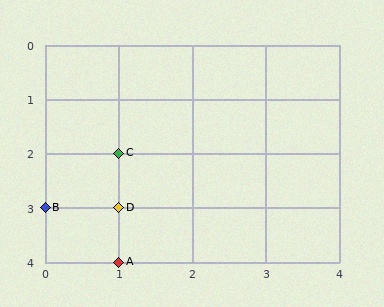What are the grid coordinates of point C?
Point C is at grid coordinates (1, 2).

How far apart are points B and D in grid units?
Points B and D are 1 column apart.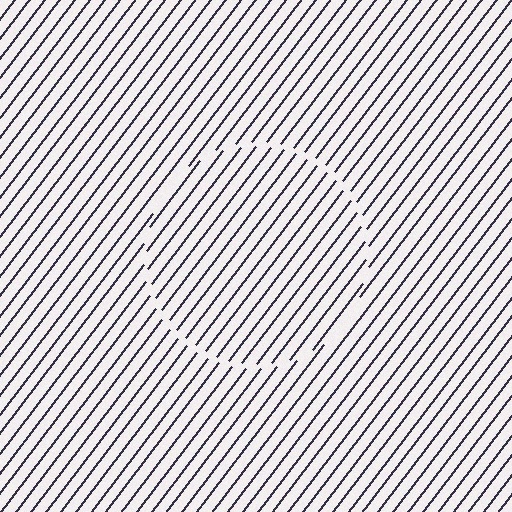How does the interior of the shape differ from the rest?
The interior of the shape contains the same grating, shifted by half a period — the contour is defined by the phase discontinuity where line-ends from the inner and outer gratings abut.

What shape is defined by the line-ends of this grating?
An illusory circle. The interior of the shape contains the same grating, shifted by half a period — the contour is defined by the phase discontinuity where line-ends from the inner and outer gratings abut.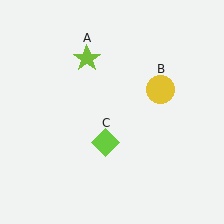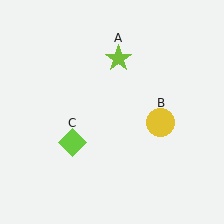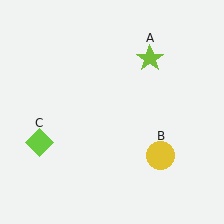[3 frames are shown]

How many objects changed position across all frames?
3 objects changed position: lime star (object A), yellow circle (object B), lime diamond (object C).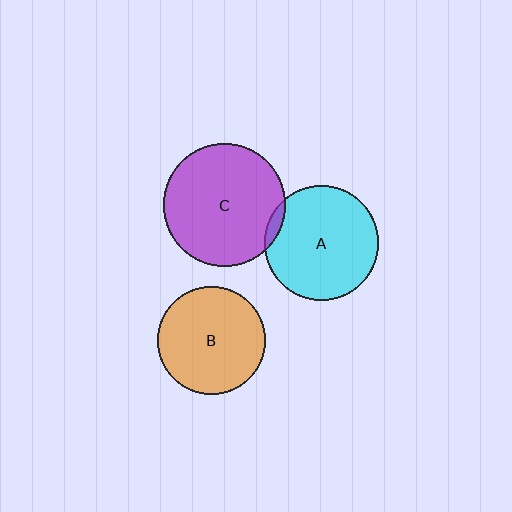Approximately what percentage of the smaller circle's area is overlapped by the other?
Approximately 5%.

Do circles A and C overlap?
Yes.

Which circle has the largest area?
Circle C (purple).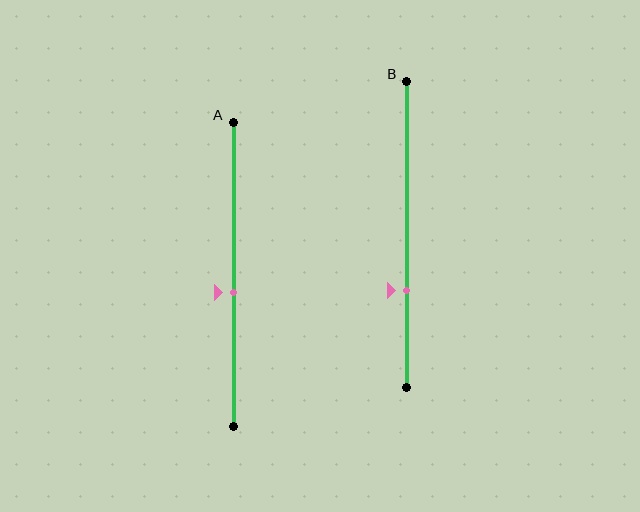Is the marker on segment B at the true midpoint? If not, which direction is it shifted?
No, the marker on segment B is shifted downward by about 18% of the segment length.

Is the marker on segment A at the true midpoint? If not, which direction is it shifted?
No, the marker on segment A is shifted downward by about 6% of the segment length.